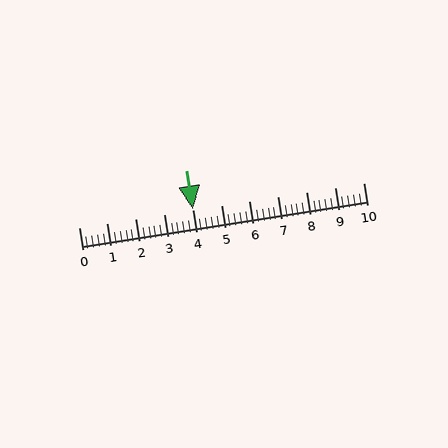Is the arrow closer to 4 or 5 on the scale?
The arrow is closer to 4.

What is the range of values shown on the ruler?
The ruler shows values from 0 to 10.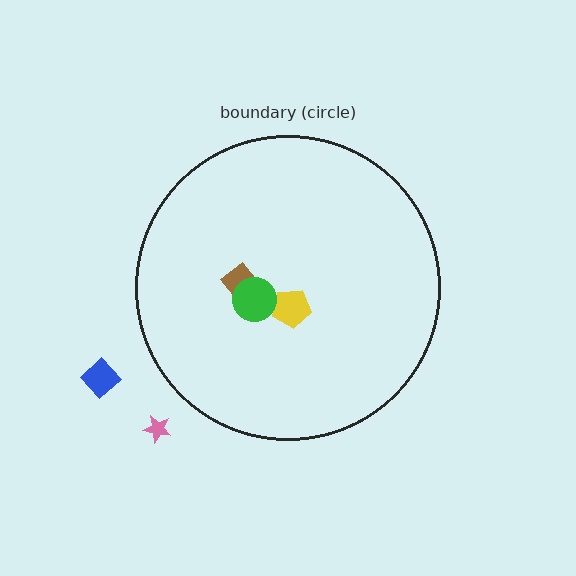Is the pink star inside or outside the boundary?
Outside.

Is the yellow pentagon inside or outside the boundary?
Inside.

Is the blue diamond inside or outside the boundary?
Outside.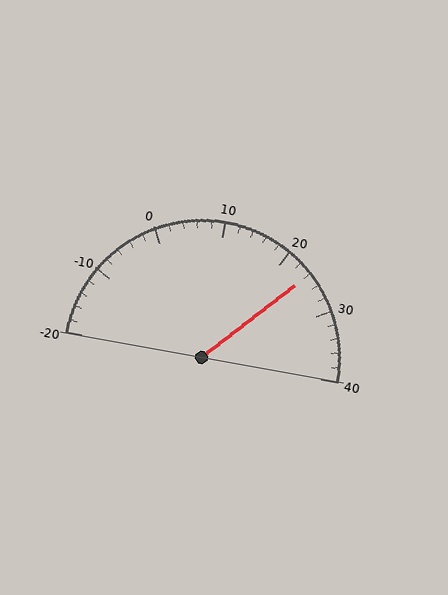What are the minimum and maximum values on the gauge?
The gauge ranges from -20 to 40.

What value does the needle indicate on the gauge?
The needle indicates approximately 24.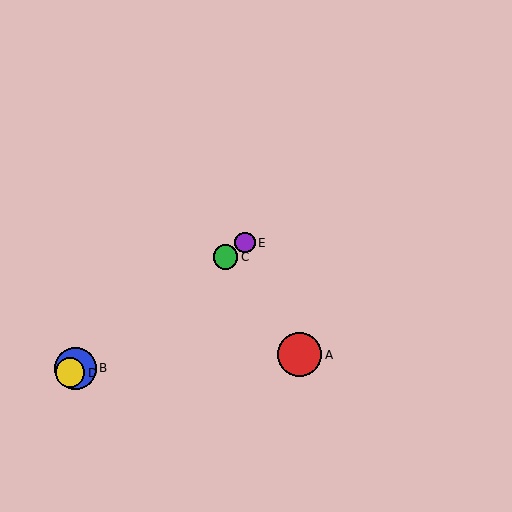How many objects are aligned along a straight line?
4 objects (B, C, D, E) are aligned along a straight line.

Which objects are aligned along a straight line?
Objects B, C, D, E are aligned along a straight line.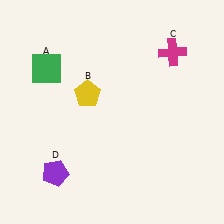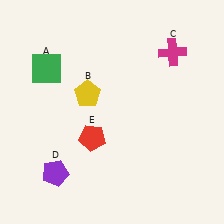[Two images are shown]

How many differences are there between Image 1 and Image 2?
There is 1 difference between the two images.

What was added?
A red pentagon (E) was added in Image 2.